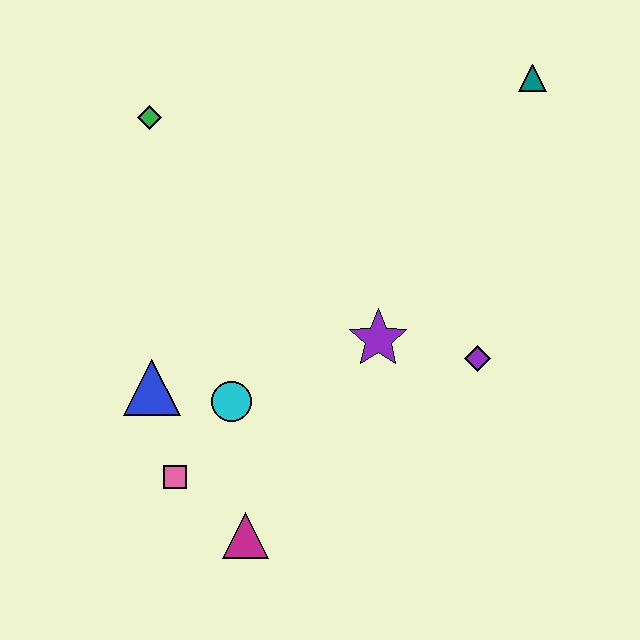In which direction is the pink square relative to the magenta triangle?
The pink square is to the left of the magenta triangle.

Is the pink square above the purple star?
No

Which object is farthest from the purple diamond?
The green diamond is farthest from the purple diamond.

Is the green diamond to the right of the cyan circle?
No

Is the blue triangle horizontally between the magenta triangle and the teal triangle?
No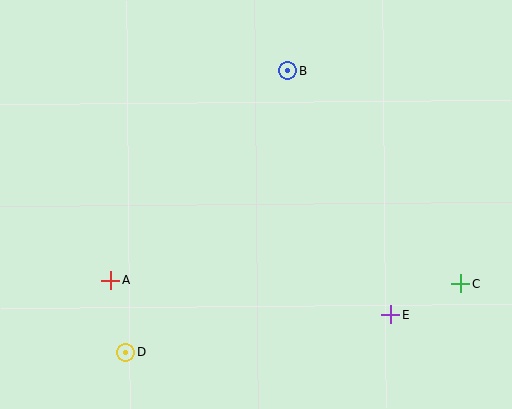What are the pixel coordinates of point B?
Point B is at (288, 70).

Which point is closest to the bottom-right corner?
Point C is closest to the bottom-right corner.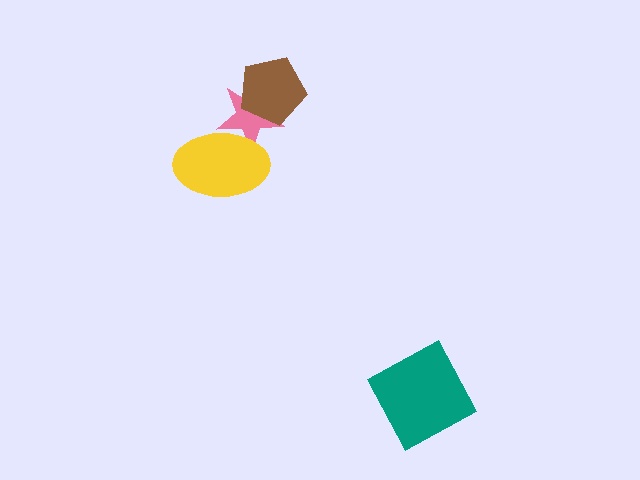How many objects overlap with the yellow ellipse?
1 object overlaps with the yellow ellipse.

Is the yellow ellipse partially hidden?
No, no other shape covers it.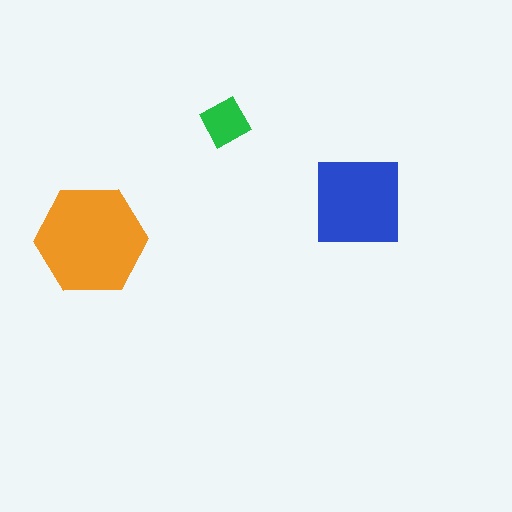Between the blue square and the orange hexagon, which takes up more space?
The orange hexagon.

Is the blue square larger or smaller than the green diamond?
Larger.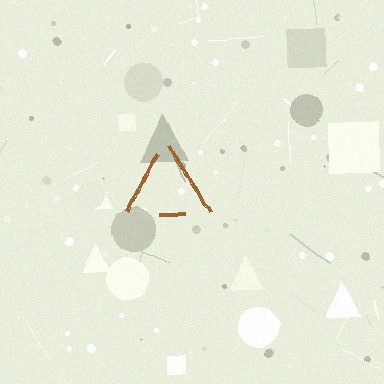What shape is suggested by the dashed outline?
The dashed outline suggests a triangle.